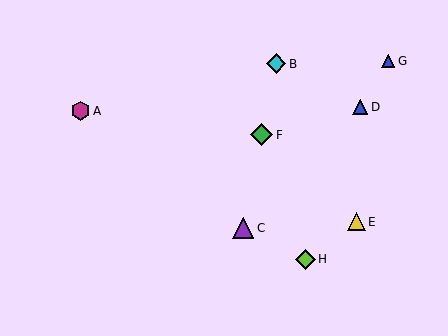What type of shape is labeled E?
Shape E is a yellow triangle.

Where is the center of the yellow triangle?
The center of the yellow triangle is at (356, 222).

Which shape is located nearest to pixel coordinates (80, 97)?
The magenta hexagon (labeled A) at (80, 111) is nearest to that location.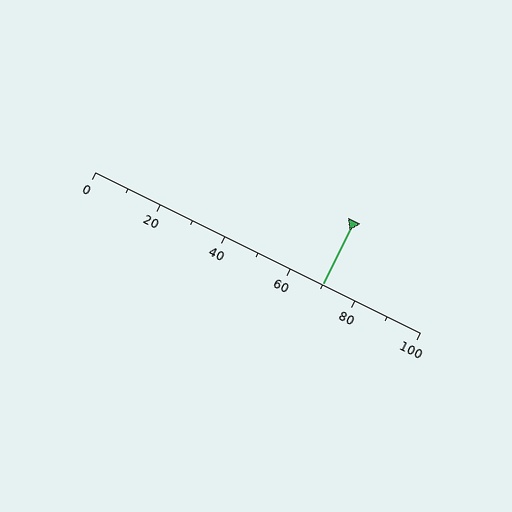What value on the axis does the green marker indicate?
The marker indicates approximately 70.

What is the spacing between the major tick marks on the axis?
The major ticks are spaced 20 apart.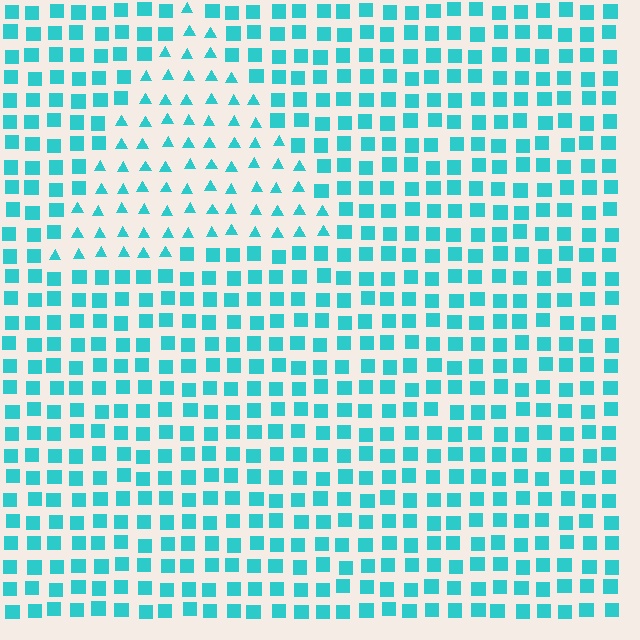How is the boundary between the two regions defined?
The boundary is defined by a change in element shape: triangles inside vs. squares outside. All elements share the same color and spacing.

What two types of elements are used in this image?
The image uses triangles inside the triangle region and squares outside it.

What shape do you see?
I see a triangle.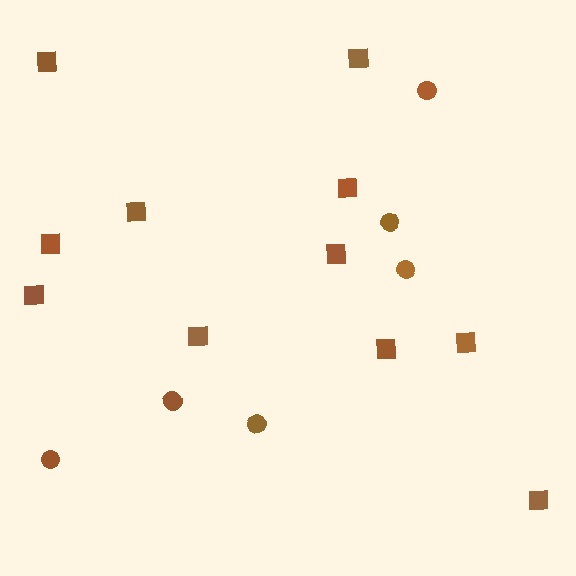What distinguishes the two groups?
There are 2 groups: one group of squares (11) and one group of circles (6).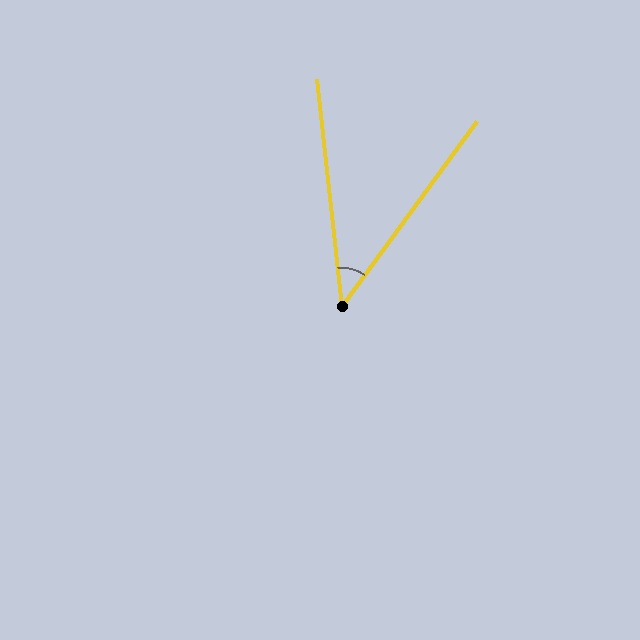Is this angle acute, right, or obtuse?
It is acute.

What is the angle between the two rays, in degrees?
Approximately 42 degrees.